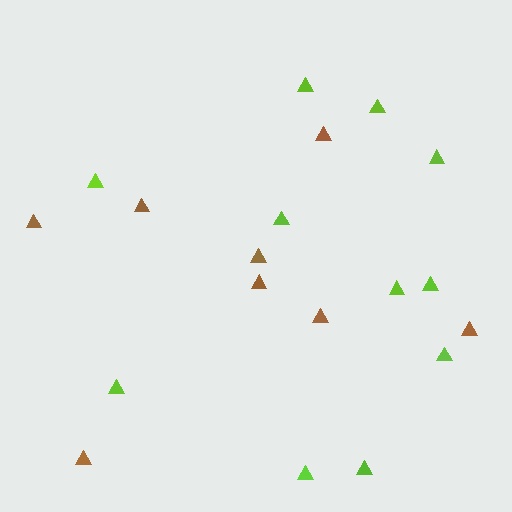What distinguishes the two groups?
There are 2 groups: one group of brown triangles (8) and one group of lime triangles (11).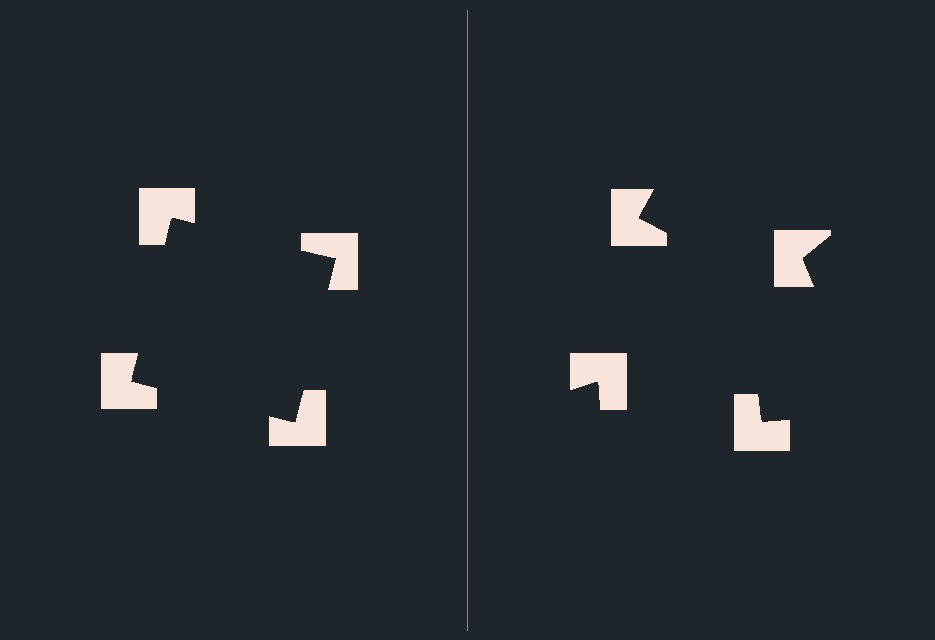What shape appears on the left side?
An illusory square.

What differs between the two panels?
The notched squares are positioned identically on both sides; only the wedge orientations differ. On the left they align to a square; on the right they are misaligned.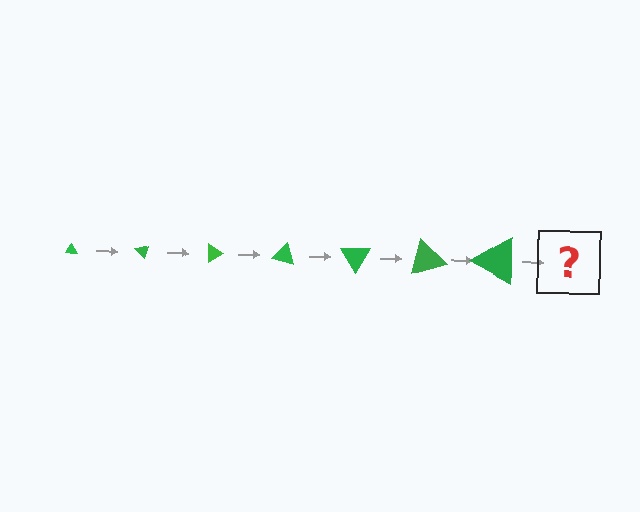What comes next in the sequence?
The next element should be a triangle, larger than the previous one and rotated 315 degrees from the start.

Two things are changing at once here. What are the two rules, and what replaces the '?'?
The two rules are that the triangle grows larger each step and it rotates 45 degrees each step. The '?' should be a triangle, larger than the previous one and rotated 315 degrees from the start.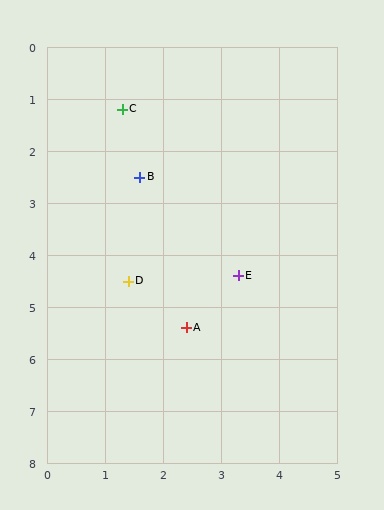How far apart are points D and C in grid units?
Points D and C are about 3.3 grid units apart.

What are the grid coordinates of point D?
Point D is at approximately (1.4, 4.5).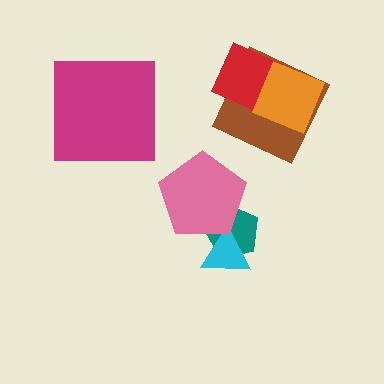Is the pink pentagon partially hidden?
No, no other shape covers it.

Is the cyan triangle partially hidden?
Yes, it is partially covered by another shape.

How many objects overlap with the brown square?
2 objects overlap with the brown square.